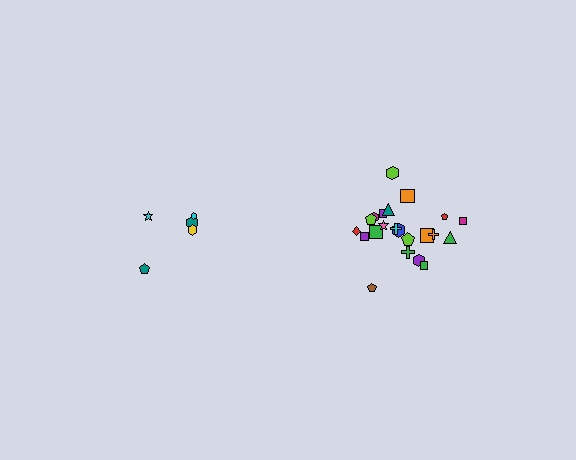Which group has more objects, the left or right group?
The right group.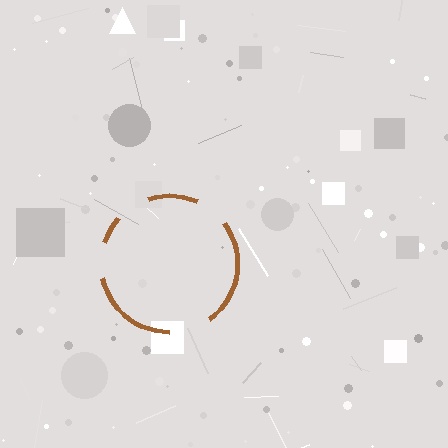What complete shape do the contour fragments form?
The contour fragments form a circle.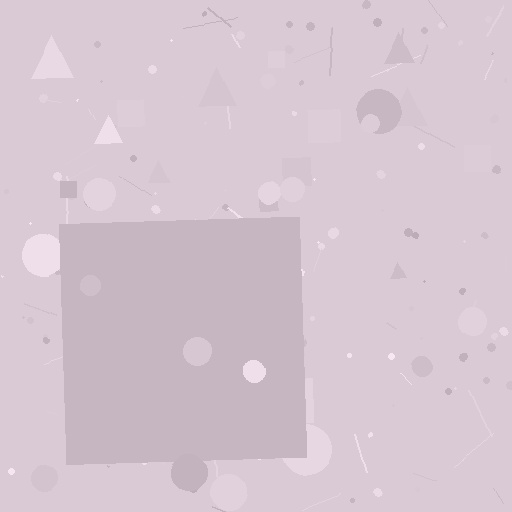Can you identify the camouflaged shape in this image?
The camouflaged shape is a square.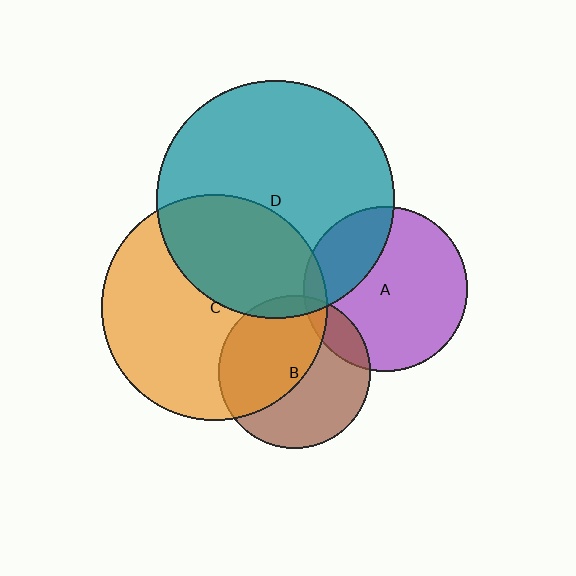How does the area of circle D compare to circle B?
Approximately 2.4 times.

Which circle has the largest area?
Circle D (teal).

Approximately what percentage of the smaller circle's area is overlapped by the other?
Approximately 50%.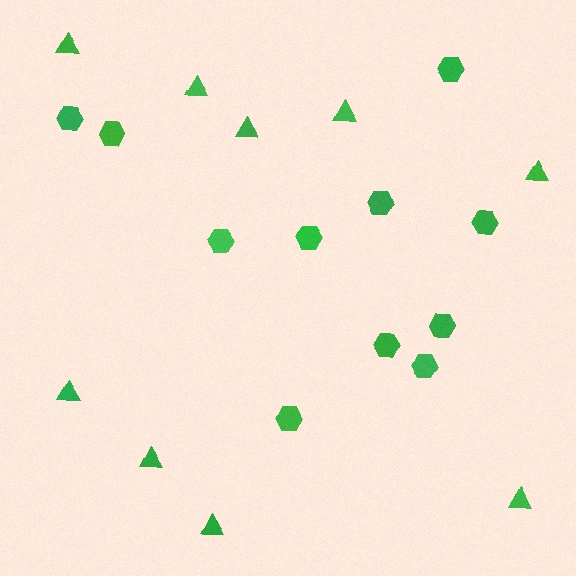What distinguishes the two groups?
There are 2 groups: one group of triangles (9) and one group of hexagons (11).